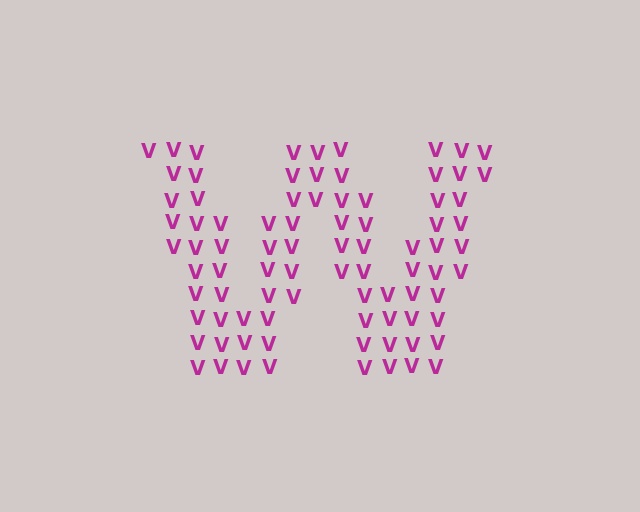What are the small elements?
The small elements are letter V's.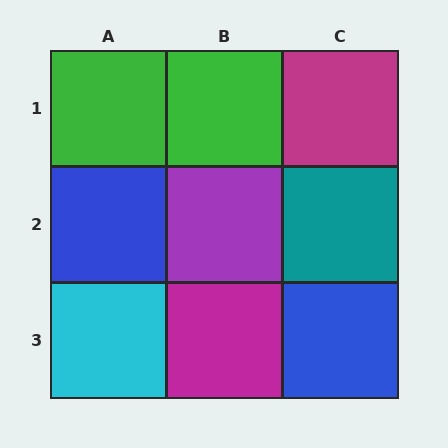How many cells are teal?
1 cell is teal.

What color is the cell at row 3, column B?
Magenta.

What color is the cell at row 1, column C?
Magenta.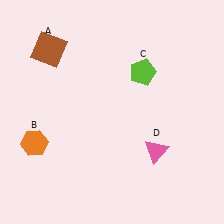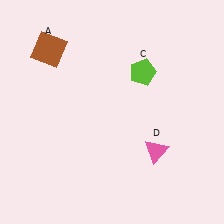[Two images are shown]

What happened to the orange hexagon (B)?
The orange hexagon (B) was removed in Image 2. It was in the bottom-left area of Image 1.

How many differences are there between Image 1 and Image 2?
There is 1 difference between the two images.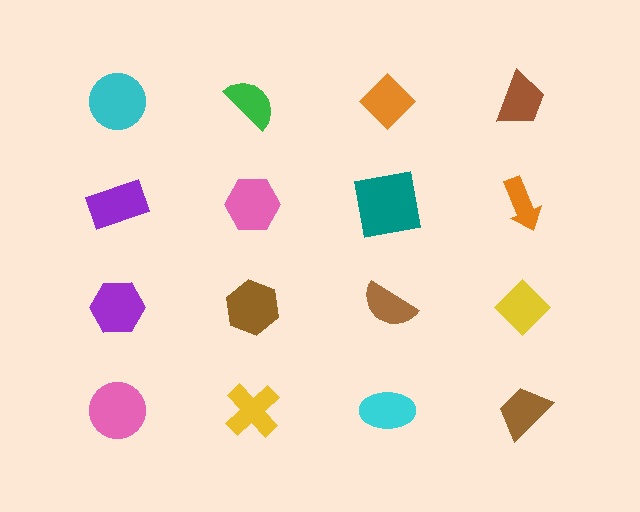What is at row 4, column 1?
A pink circle.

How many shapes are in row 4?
4 shapes.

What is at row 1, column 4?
A brown trapezoid.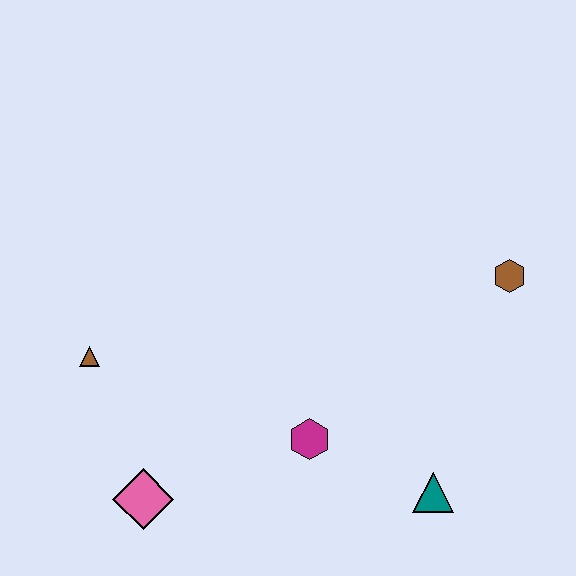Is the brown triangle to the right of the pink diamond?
No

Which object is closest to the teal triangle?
The magenta hexagon is closest to the teal triangle.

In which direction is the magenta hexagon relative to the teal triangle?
The magenta hexagon is to the left of the teal triangle.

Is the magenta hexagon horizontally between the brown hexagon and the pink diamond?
Yes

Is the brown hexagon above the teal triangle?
Yes